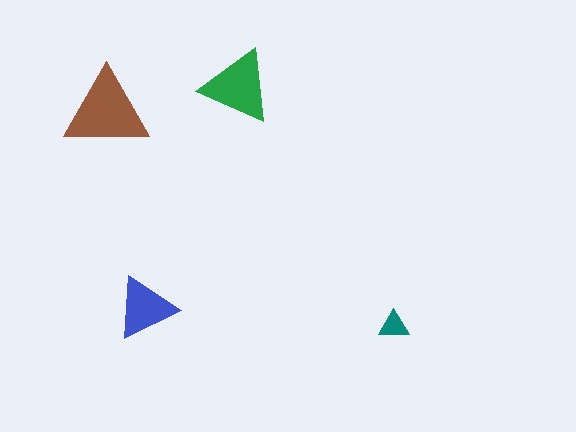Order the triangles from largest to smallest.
the brown one, the green one, the blue one, the teal one.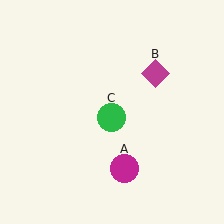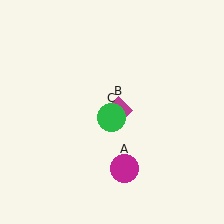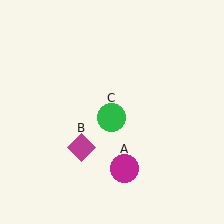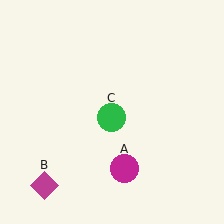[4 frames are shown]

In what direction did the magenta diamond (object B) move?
The magenta diamond (object B) moved down and to the left.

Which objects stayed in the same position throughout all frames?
Magenta circle (object A) and green circle (object C) remained stationary.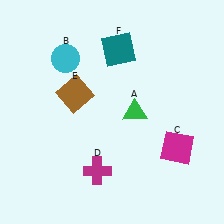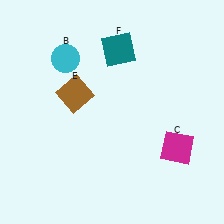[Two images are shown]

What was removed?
The magenta cross (D), the green triangle (A) were removed in Image 2.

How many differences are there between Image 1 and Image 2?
There are 2 differences between the two images.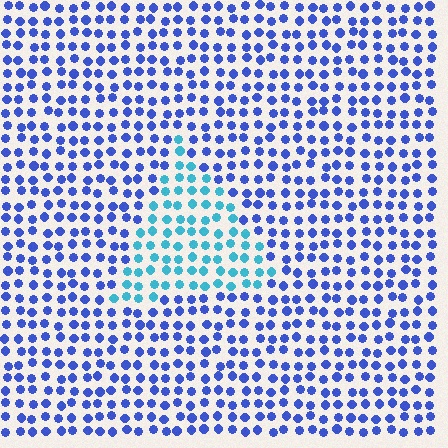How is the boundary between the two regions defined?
The boundary is defined purely by a slight shift in hue (about 41 degrees). Spacing, size, and orientation are identical on both sides.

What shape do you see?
I see a triangle.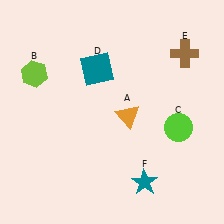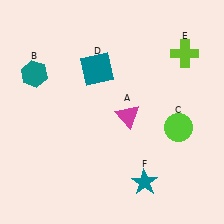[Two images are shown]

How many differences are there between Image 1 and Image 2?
There are 3 differences between the two images.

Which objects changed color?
A changed from orange to magenta. B changed from lime to teal. E changed from brown to lime.